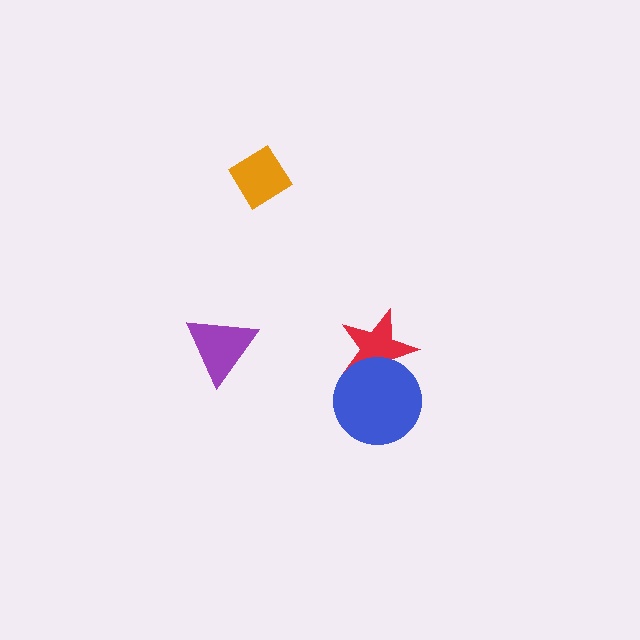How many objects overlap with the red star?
1 object overlaps with the red star.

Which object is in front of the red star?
The blue circle is in front of the red star.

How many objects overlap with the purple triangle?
0 objects overlap with the purple triangle.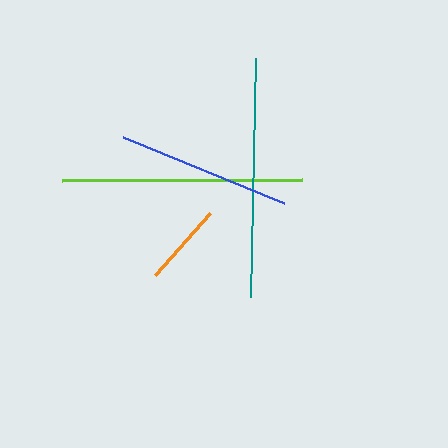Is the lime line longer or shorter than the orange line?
The lime line is longer than the orange line.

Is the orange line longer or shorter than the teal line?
The teal line is longer than the orange line.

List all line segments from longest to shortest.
From longest to shortest: lime, teal, blue, orange.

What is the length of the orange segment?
The orange segment is approximately 83 pixels long.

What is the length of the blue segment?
The blue segment is approximately 174 pixels long.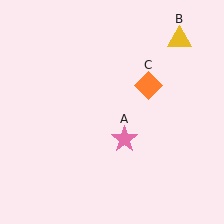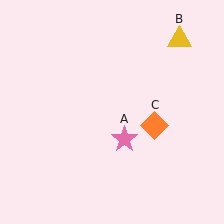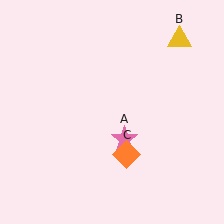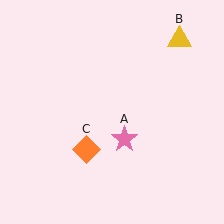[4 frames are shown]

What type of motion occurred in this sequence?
The orange diamond (object C) rotated clockwise around the center of the scene.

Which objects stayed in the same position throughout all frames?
Pink star (object A) and yellow triangle (object B) remained stationary.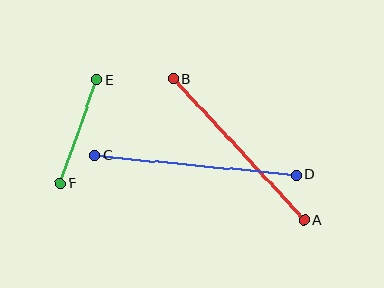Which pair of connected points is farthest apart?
Points C and D are farthest apart.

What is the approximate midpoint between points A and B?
The midpoint is at approximately (239, 150) pixels.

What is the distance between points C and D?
The distance is approximately 203 pixels.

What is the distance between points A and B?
The distance is approximately 192 pixels.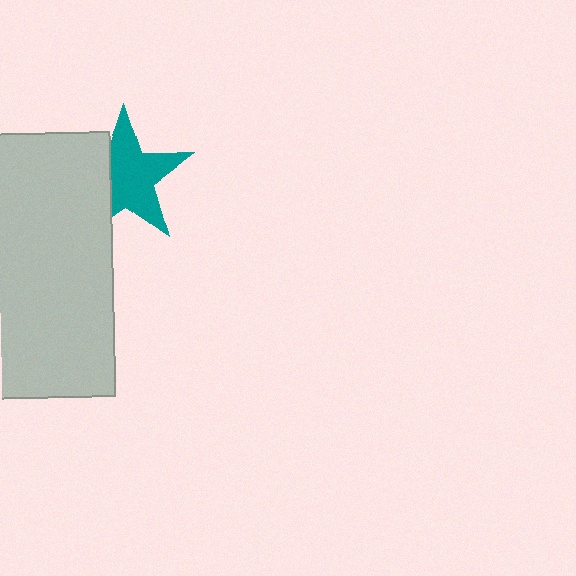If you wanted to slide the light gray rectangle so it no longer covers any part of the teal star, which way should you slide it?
Slide it left — that is the most direct way to separate the two shapes.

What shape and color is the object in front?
The object in front is a light gray rectangle.